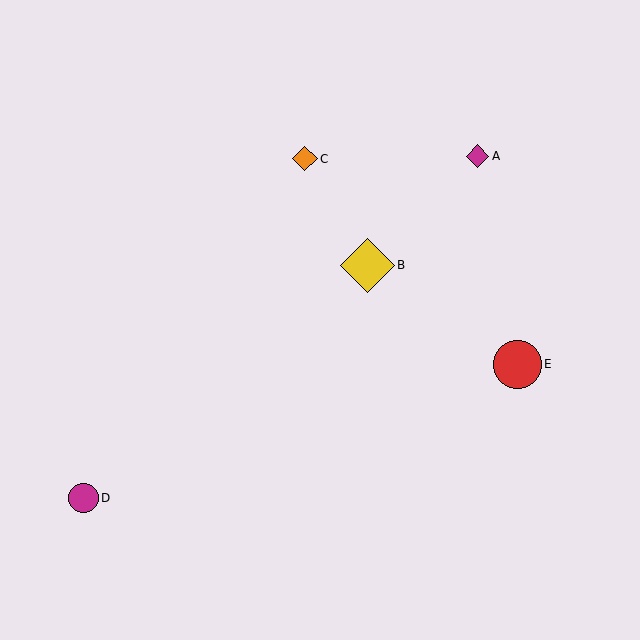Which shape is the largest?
The yellow diamond (labeled B) is the largest.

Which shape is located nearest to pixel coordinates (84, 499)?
The magenta circle (labeled D) at (84, 498) is nearest to that location.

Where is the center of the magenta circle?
The center of the magenta circle is at (84, 498).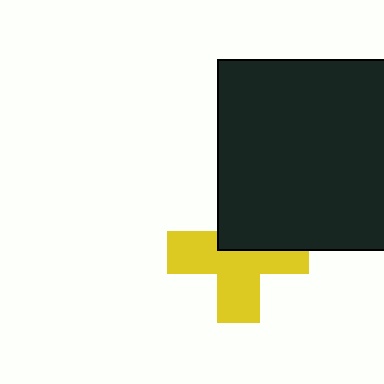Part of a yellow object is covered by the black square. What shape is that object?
It is a cross.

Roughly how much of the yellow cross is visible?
About half of it is visible (roughly 61%).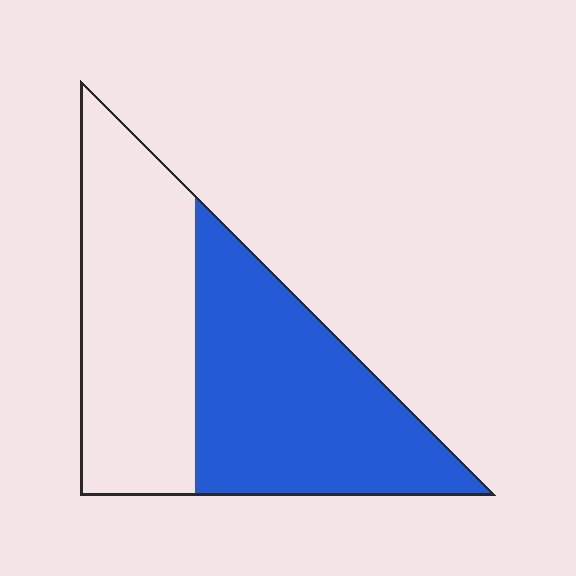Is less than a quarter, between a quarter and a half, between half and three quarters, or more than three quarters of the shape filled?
Between half and three quarters.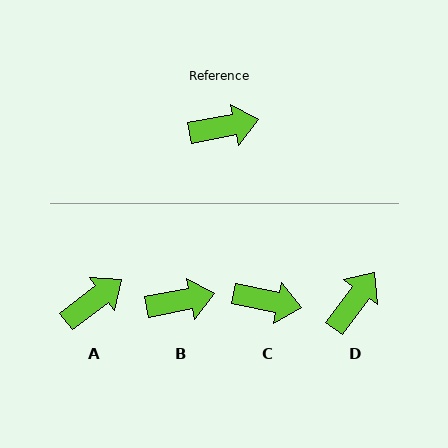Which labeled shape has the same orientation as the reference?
B.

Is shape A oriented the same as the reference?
No, it is off by about 26 degrees.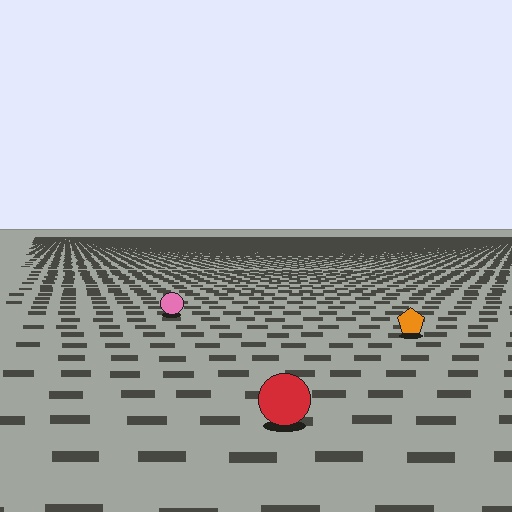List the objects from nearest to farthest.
From nearest to farthest: the red circle, the orange pentagon, the pink circle.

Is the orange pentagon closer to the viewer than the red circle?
No. The red circle is closer — you can tell from the texture gradient: the ground texture is coarser near it.